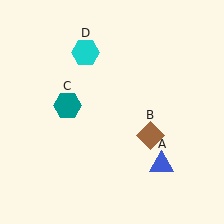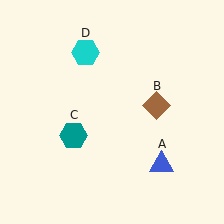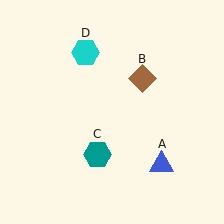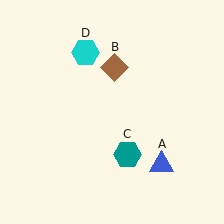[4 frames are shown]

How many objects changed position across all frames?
2 objects changed position: brown diamond (object B), teal hexagon (object C).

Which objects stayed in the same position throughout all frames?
Blue triangle (object A) and cyan hexagon (object D) remained stationary.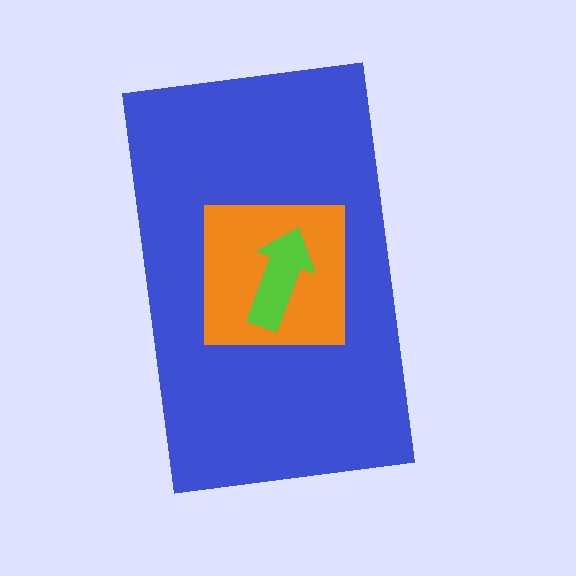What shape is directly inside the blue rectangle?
The orange square.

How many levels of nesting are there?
3.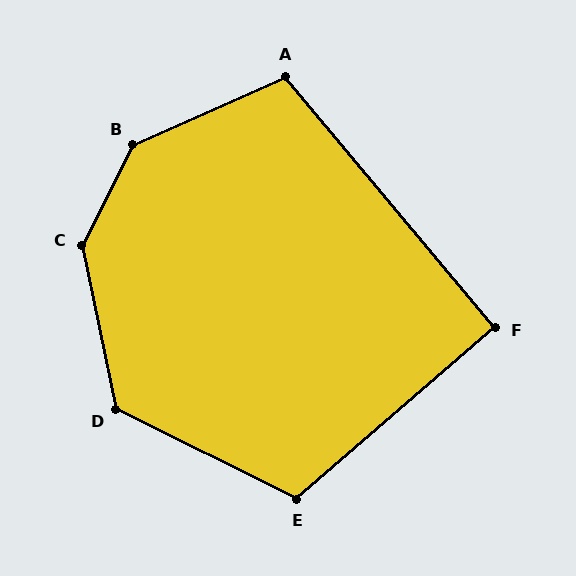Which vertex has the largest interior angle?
B, at approximately 141 degrees.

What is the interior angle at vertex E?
Approximately 113 degrees (obtuse).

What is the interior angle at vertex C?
Approximately 141 degrees (obtuse).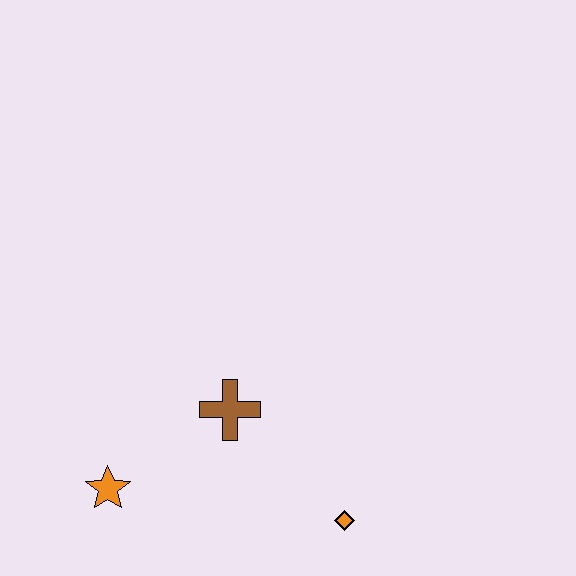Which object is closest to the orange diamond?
The brown cross is closest to the orange diamond.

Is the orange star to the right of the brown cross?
No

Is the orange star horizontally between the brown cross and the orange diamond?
No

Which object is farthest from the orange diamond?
The orange star is farthest from the orange diamond.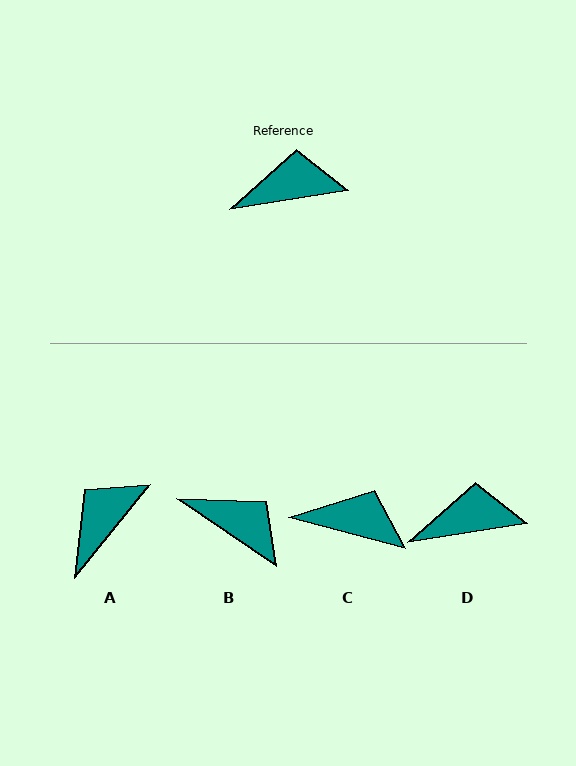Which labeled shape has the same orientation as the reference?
D.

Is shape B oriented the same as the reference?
No, it is off by about 44 degrees.